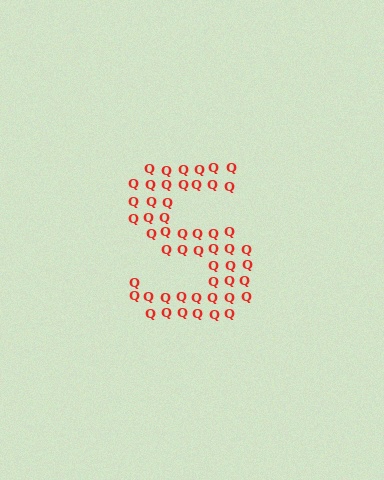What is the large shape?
The large shape is the letter S.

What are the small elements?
The small elements are letter Q's.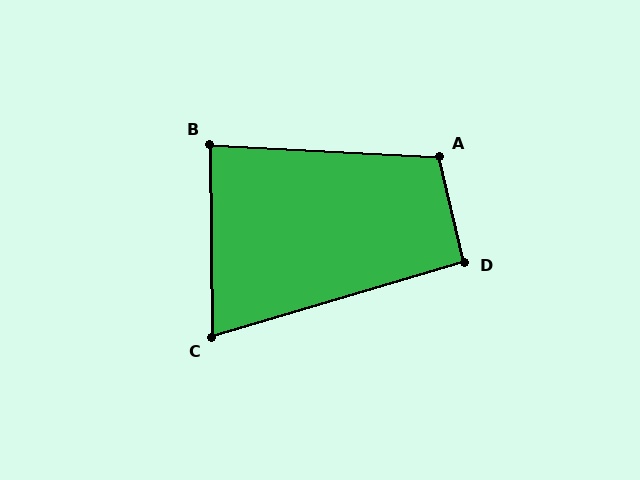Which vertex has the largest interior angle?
A, at approximately 106 degrees.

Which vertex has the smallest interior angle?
C, at approximately 74 degrees.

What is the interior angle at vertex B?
Approximately 86 degrees (approximately right).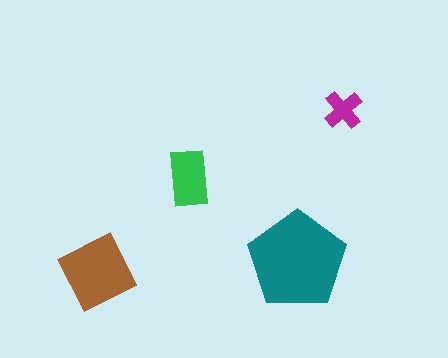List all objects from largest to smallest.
The teal pentagon, the brown diamond, the green rectangle, the magenta cross.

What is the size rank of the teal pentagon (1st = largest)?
1st.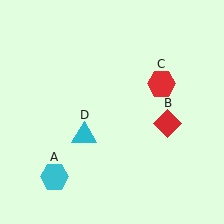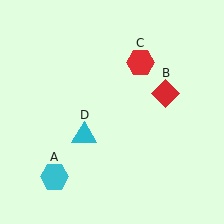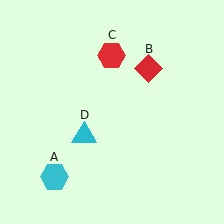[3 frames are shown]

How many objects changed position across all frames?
2 objects changed position: red diamond (object B), red hexagon (object C).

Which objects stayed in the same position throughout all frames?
Cyan hexagon (object A) and cyan triangle (object D) remained stationary.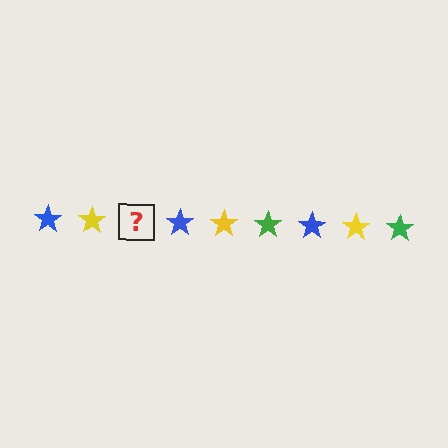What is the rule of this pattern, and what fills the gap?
The rule is that the pattern cycles through blue, yellow, green stars. The gap should be filled with a green star.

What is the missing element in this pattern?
The missing element is a green star.